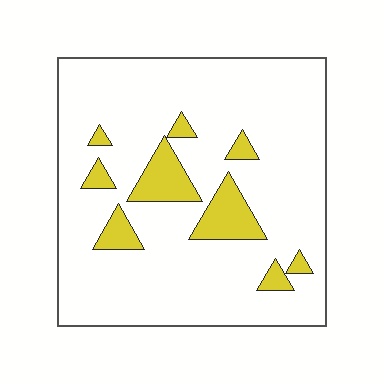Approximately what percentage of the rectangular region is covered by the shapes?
Approximately 15%.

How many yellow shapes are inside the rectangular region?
9.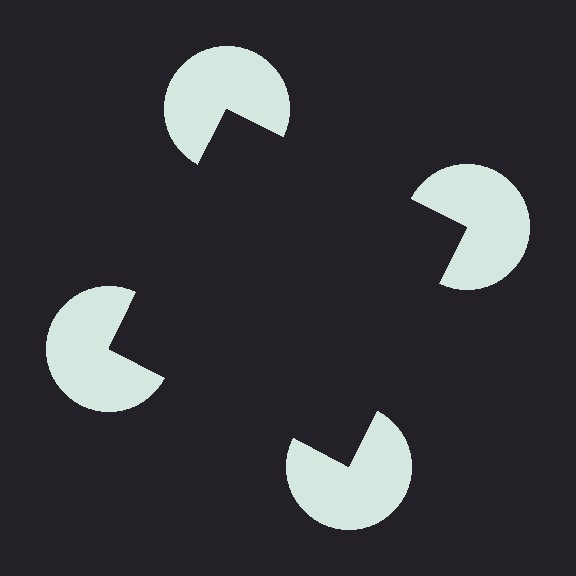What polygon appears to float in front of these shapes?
An illusory square — its edges are inferred from the aligned wedge cuts in the pac-man discs, not physically drawn.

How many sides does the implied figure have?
4 sides.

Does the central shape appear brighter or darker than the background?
It typically appears slightly darker than the background, even though no actual brightness change is drawn.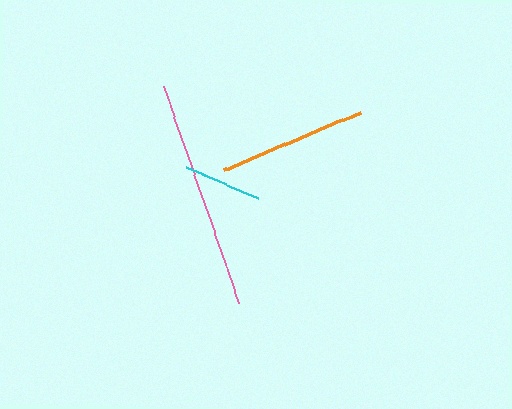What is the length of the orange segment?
The orange segment is approximately 149 pixels long.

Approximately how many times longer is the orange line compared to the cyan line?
The orange line is approximately 1.9 times the length of the cyan line.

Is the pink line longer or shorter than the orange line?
The pink line is longer than the orange line.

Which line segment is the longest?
The pink line is the longest at approximately 229 pixels.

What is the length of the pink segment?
The pink segment is approximately 229 pixels long.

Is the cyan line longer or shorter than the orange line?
The orange line is longer than the cyan line.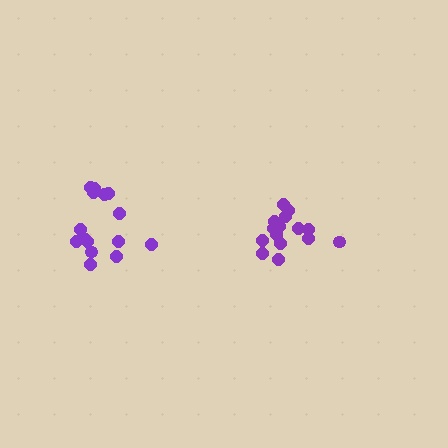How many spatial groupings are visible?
There are 2 spatial groupings.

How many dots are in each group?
Group 1: 16 dots, Group 2: 15 dots (31 total).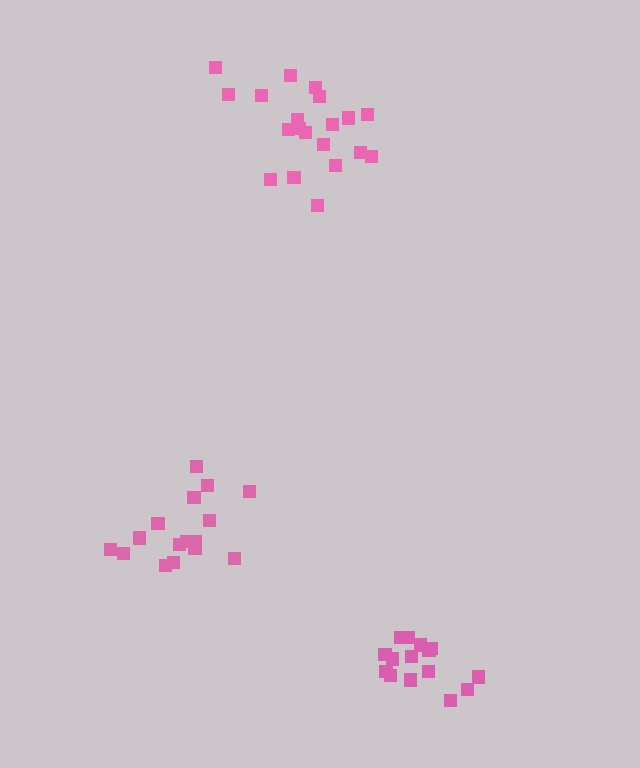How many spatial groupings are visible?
There are 3 spatial groupings.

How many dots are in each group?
Group 1: 16 dots, Group 2: 15 dots, Group 3: 20 dots (51 total).